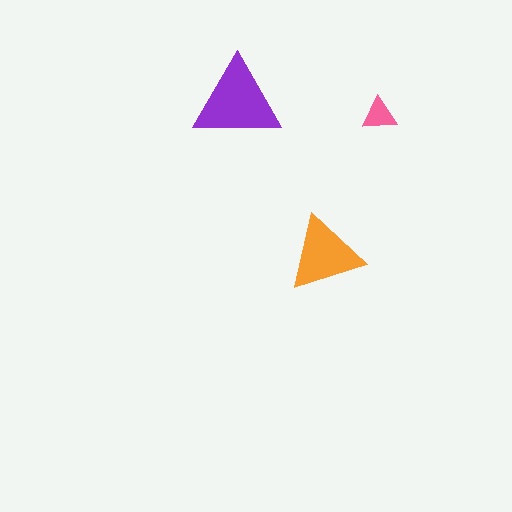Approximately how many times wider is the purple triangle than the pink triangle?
About 2.5 times wider.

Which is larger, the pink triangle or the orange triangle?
The orange one.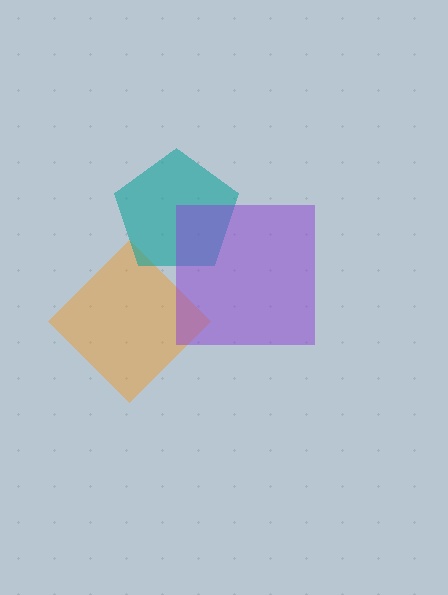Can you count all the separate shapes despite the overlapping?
Yes, there are 3 separate shapes.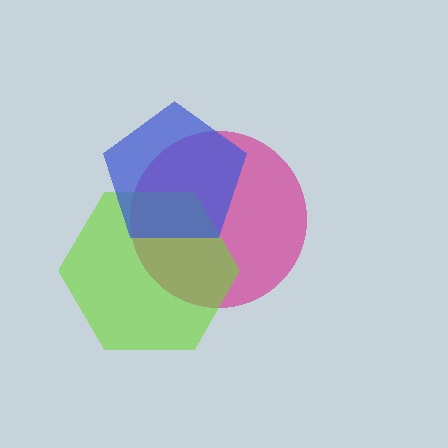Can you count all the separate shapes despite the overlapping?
Yes, there are 3 separate shapes.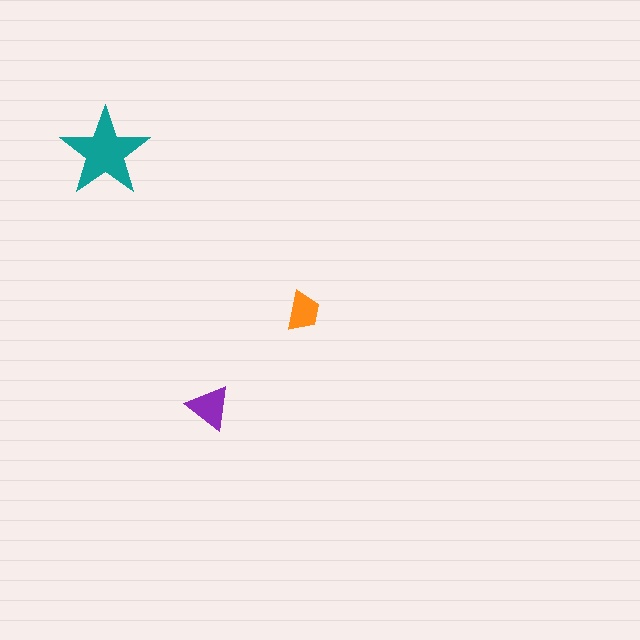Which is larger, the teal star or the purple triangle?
The teal star.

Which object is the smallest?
The orange trapezoid.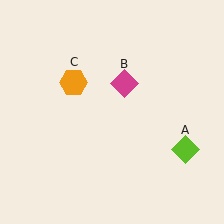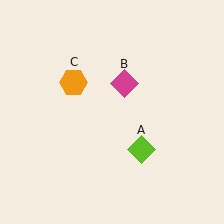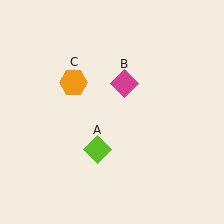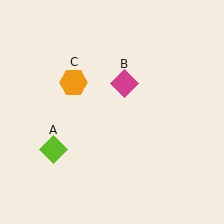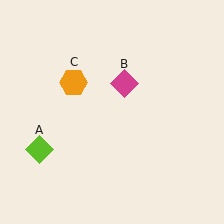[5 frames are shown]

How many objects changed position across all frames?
1 object changed position: lime diamond (object A).